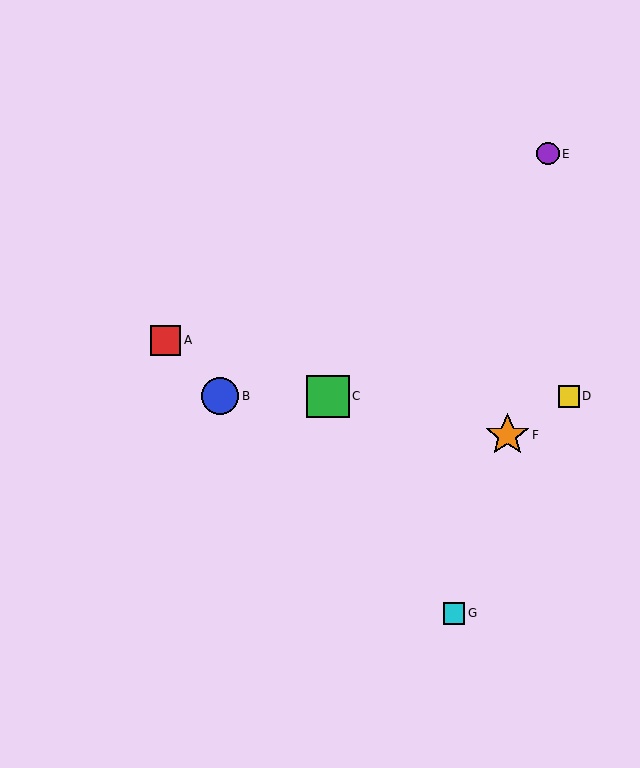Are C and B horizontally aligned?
Yes, both are at y≈396.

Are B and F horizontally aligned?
No, B is at y≈396 and F is at y≈435.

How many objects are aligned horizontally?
3 objects (B, C, D) are aligned horizontally.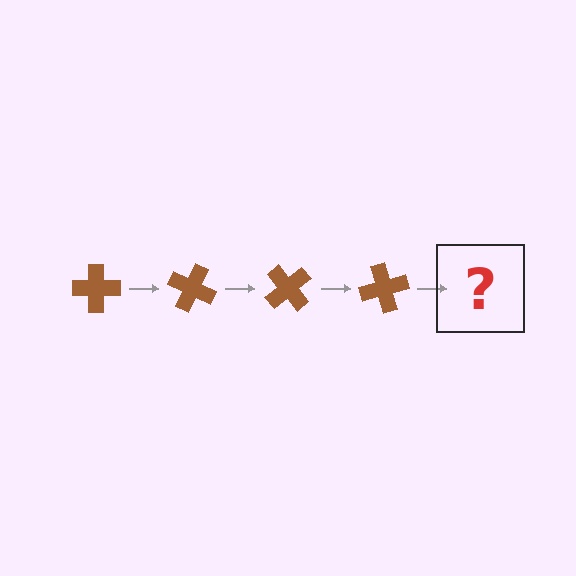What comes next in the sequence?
The next element should be a brown cross rotated 100 degrees.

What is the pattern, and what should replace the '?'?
The pattern is that the cross rotates 25 degrees each step. The '?' should be a brown cross rotated 100 degrees.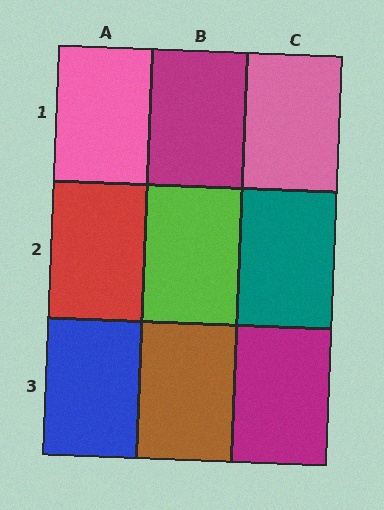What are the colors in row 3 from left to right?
Blue, brown, magenta.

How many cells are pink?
2 cells are pink.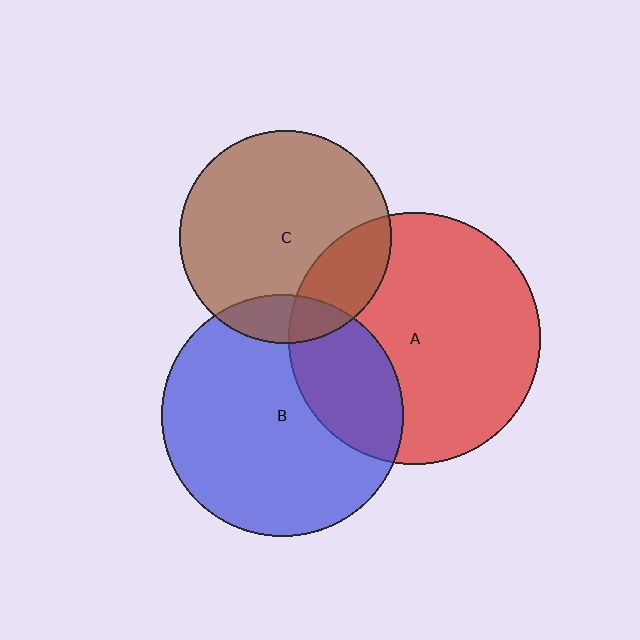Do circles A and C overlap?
Yes.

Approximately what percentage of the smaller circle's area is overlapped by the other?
Approximately 20%.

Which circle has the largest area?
Circle A (red).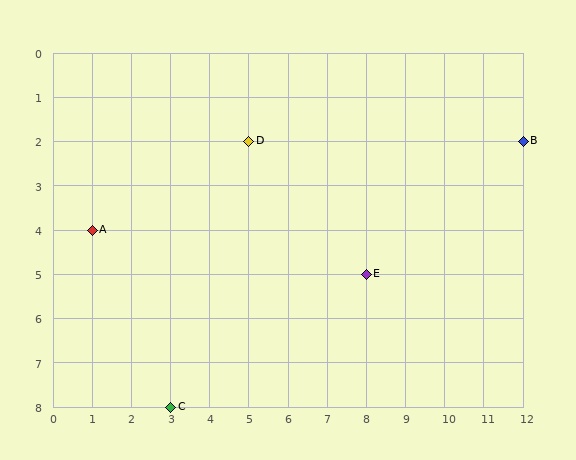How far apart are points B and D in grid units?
Points B and D are 7 columns apart.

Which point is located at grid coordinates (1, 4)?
Point A is at (1, 4).